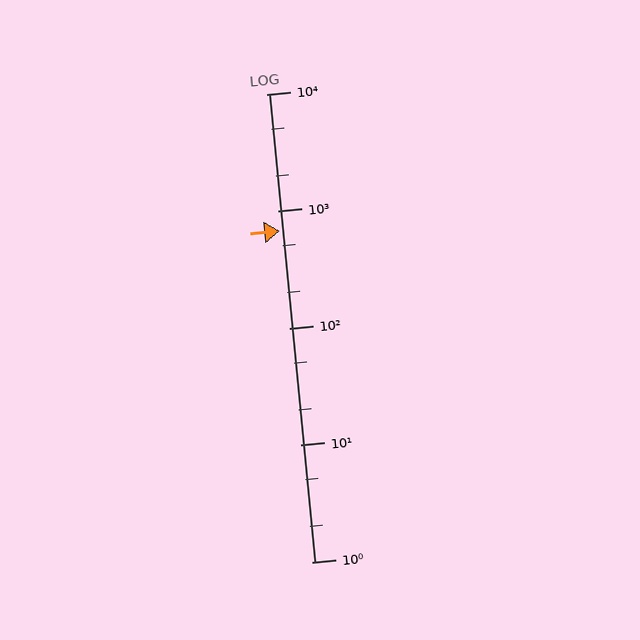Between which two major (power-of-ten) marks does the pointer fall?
The pointer is between 100 and 1000.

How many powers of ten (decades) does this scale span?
The scale spans 4 decades, from 1 to 10000.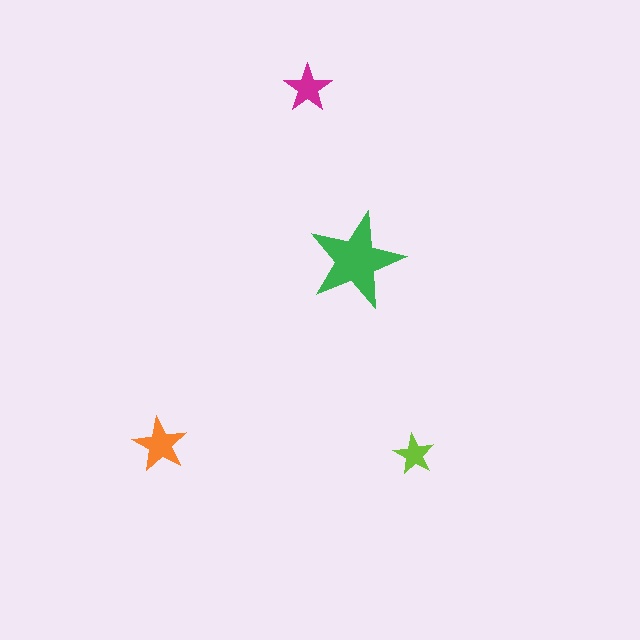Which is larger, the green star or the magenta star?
The green one.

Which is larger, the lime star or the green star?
The green one.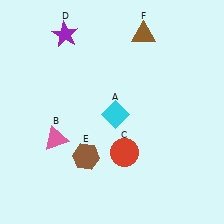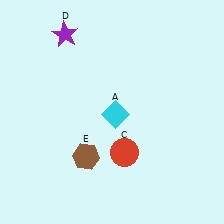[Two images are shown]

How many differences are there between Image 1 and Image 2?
There are 2 differences between the two images.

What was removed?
The brown triangle (F), the pink triangle (B) were removed in Image 2.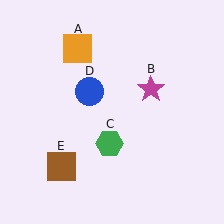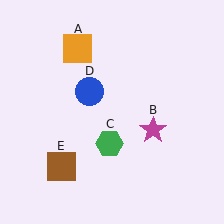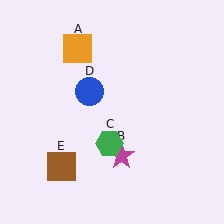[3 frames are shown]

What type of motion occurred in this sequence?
The magenta star (object B) rotated clockwise around the center of the scene.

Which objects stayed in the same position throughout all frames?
Orange square (object A) and green hexagon (object C) and blue circle (object D) and brown square (object E) remained stationary.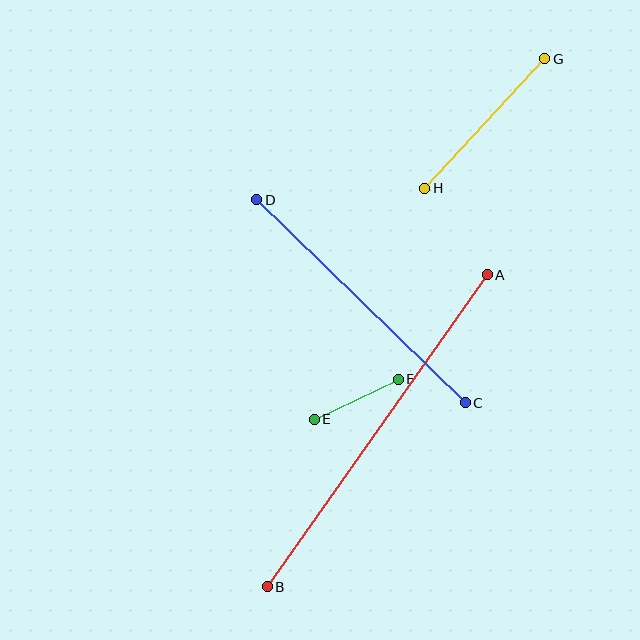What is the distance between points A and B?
The distance is approximately 382 pixels.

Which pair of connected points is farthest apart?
Points A and B are farthest apart.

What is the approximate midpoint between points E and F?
The midpoint is at approximately (356, 399) pixels.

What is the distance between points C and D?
The distance is approximately 291 pixels.